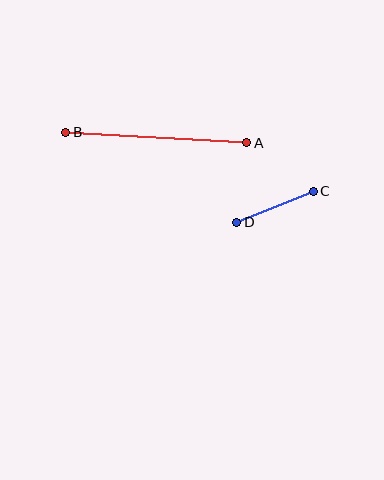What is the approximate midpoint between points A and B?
The midpoint is at approximately (156, 137) pixels.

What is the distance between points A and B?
The distance is approximately 181 pixels.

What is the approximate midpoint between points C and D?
The midpoint is at approximately (275, 207) pixels.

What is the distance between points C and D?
The distance is approximately 82 pixels.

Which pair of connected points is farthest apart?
Points A and B are farthest apart.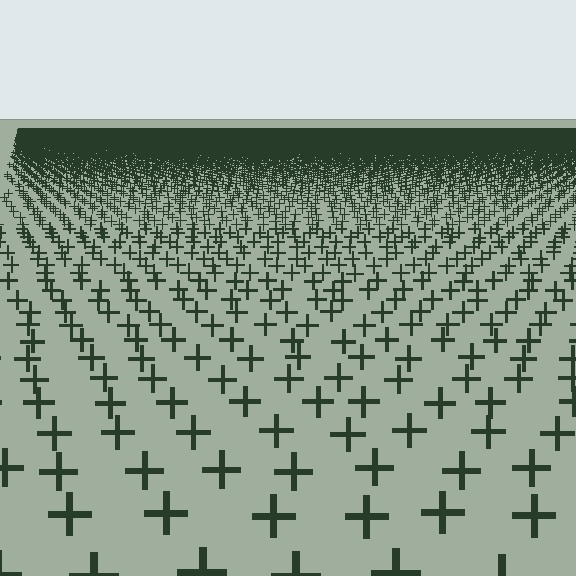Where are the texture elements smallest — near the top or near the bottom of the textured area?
Near the top.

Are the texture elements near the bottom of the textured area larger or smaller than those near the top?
Larger. Near the bottom, elements are closer to the viewer and appear at a bigger on-screen size.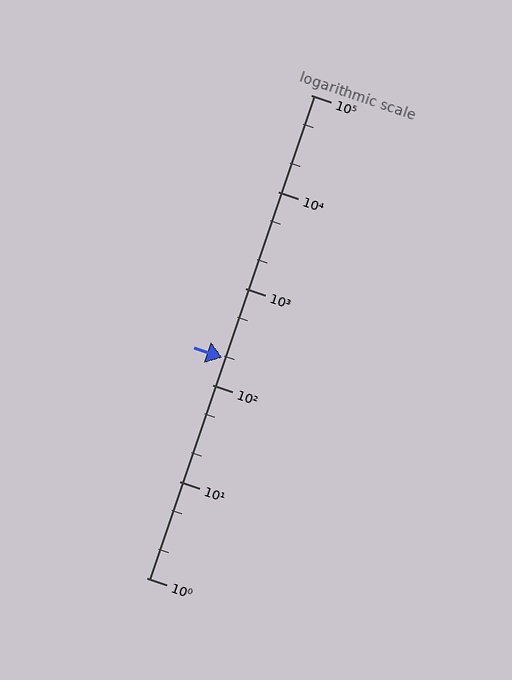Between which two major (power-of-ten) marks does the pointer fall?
The pointer is between 100 and 1000.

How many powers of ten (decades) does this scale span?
The scale spans 5 decades, from 1 to 100000.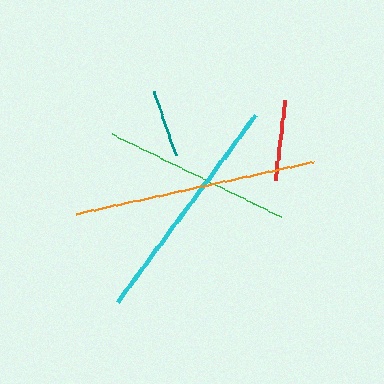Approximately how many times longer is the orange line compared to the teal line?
The orange line is approximately 3.6 times the length of the teal line.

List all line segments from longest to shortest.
From longest to shortest: orange, cyan, green, red, teal.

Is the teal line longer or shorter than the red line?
The red line is longer than the teal line.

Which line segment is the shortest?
The teal line is the shortest at approximately 67 pixels.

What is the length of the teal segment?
The teal segment is approximately 67 pixels long.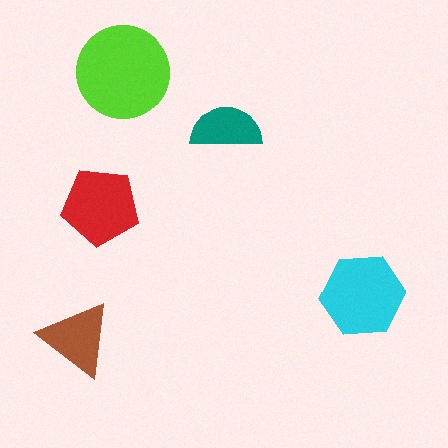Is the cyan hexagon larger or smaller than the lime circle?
Smaller.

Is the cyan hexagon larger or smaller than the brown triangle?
Larger.